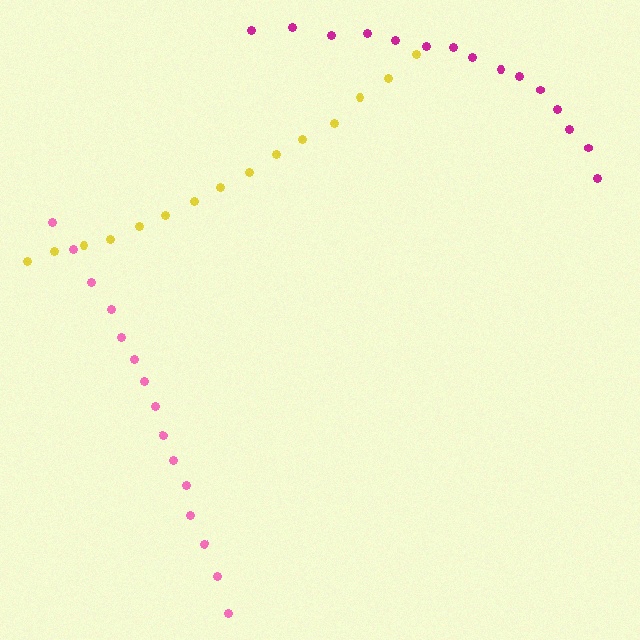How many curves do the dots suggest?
There are 3 distinct paths.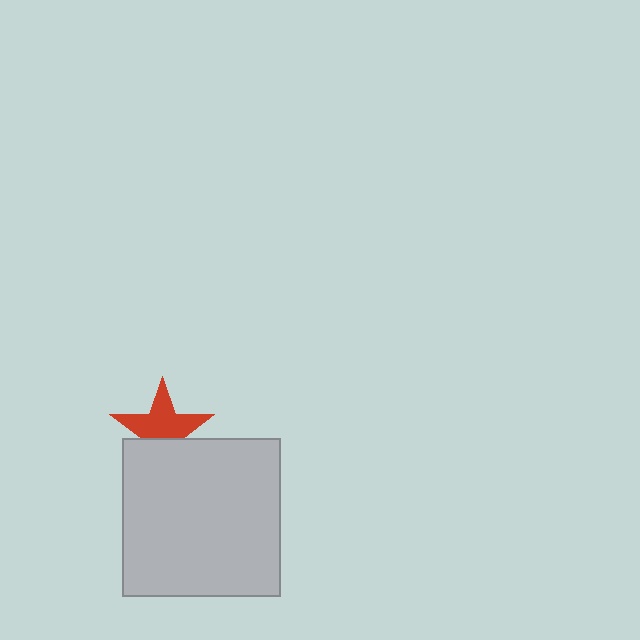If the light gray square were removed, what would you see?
You would see the complete red star.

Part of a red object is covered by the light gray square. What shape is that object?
It is a star.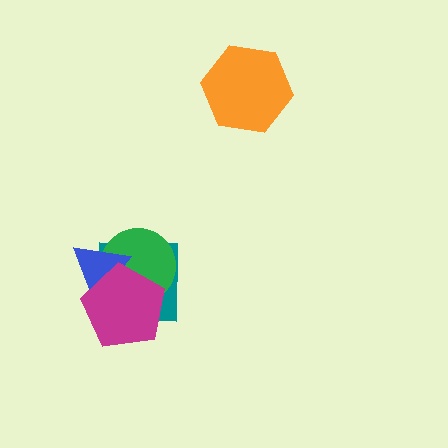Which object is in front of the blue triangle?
The magenta pentagon is in front of the blue triangle.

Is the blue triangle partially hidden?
Yes, it is partially covered by another shape.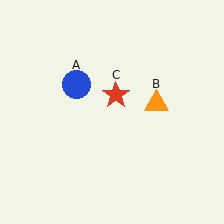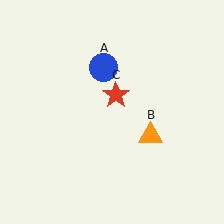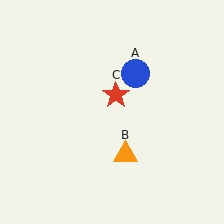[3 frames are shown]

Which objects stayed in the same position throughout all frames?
Red star (object C) remained stationary.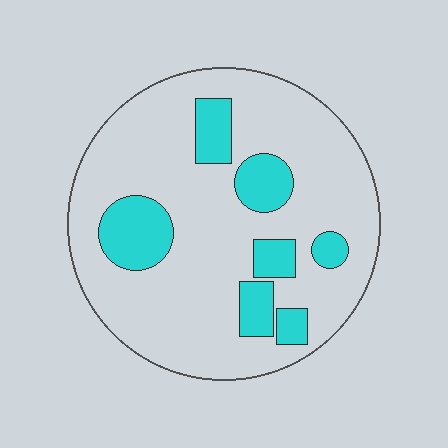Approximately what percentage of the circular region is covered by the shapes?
Approximately 20%.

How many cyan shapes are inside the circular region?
7.